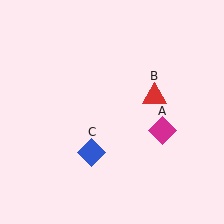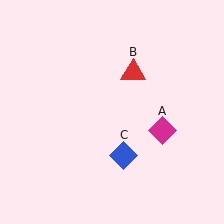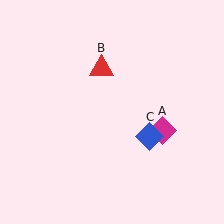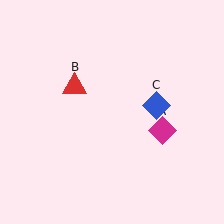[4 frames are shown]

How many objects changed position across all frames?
2 objects changed position: red triangle (object B), blue diamond (object C).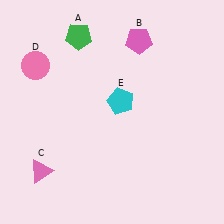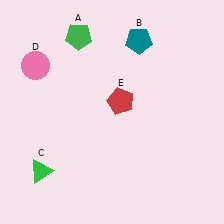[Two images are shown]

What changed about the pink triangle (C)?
In Image 1, C is pink. In Image 2, it changed to green.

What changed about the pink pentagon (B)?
In Image 1, B is pink. In Image 2, it changed to teal.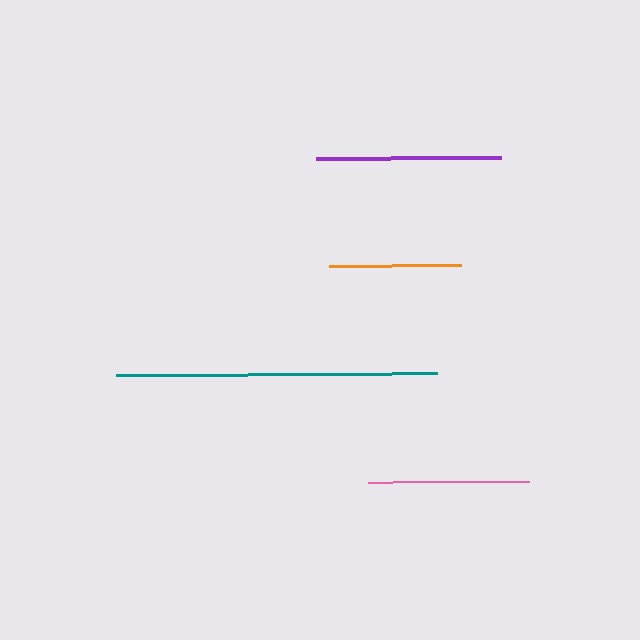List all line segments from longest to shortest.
From longest to shortest: teal, purple, pink, orange.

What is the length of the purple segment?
The purple segment is approximately 185 pixels long.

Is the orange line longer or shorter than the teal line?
The teal line is longer than the orange line.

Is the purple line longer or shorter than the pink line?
The purple line is longer than the pink line.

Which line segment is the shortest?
The orange line is the shortest at approximately 131 pixels.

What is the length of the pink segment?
The pink segment is approximately 161 pixels long.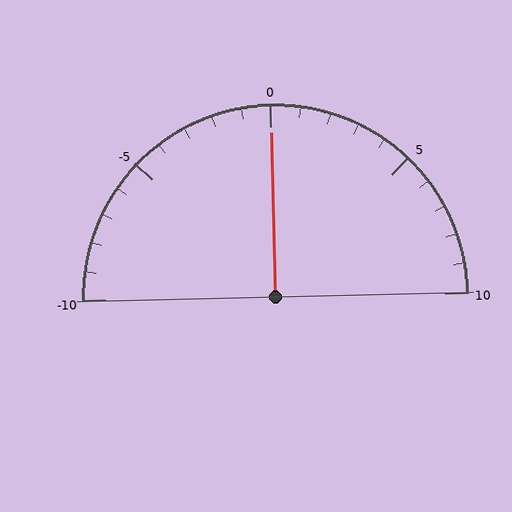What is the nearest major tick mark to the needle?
The nearest major tick mark is 0.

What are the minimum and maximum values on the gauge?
The gauge ranges from -10 to 10.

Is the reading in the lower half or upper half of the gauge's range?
The reading is in the upper half of the range (-10 to 10).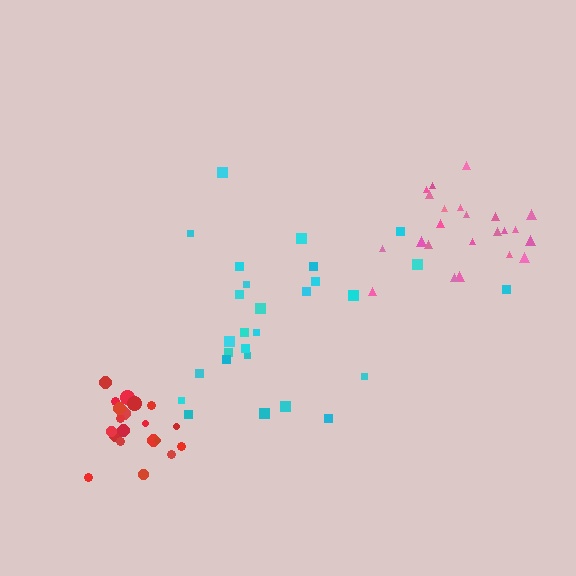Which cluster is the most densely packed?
Red.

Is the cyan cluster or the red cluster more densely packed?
Red.